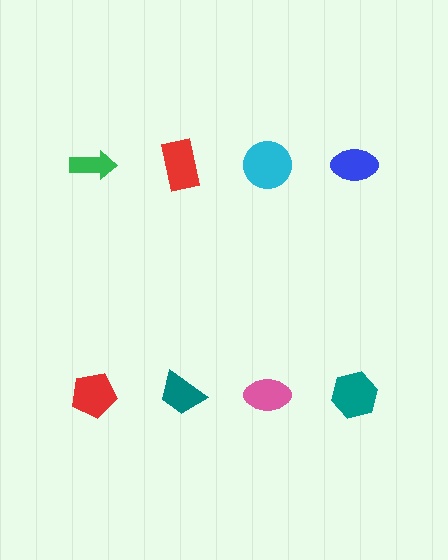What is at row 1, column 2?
A red rectangle.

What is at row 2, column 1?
A red pentagon.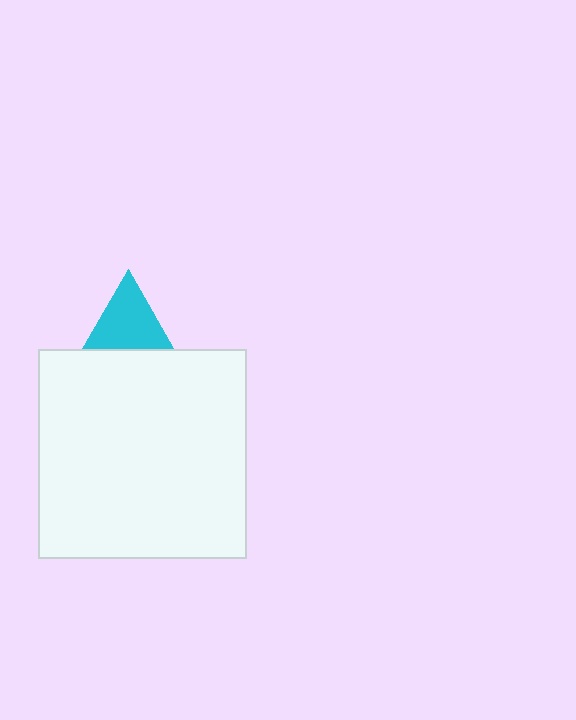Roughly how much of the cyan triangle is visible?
About half of it is visible (roughly 64%).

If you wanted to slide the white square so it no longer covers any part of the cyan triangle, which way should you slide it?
Slide it down — that is the most direct way to separate the two shapes.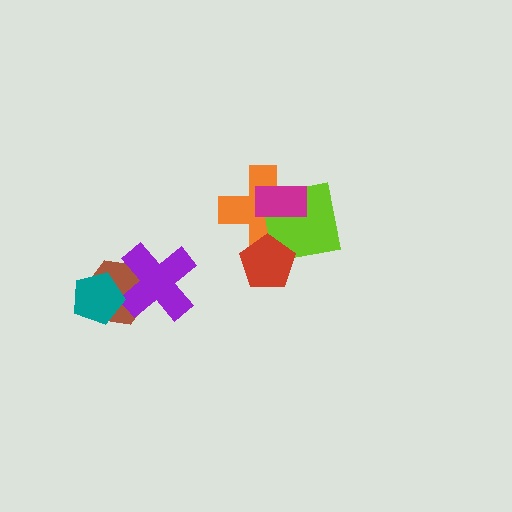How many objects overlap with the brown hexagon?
2 objects overlap with the brown hexagon.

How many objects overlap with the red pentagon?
2 objects overlap with the red pentagon.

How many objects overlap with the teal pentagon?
1 object overlaps with the teal pentagon.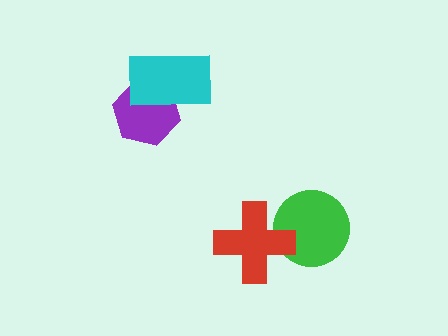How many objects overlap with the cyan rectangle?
1 object overlaps with the cyan rectangle.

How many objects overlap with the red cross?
1 object overlaps with the red cross.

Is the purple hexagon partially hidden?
Yes, it is partially covered by another shape.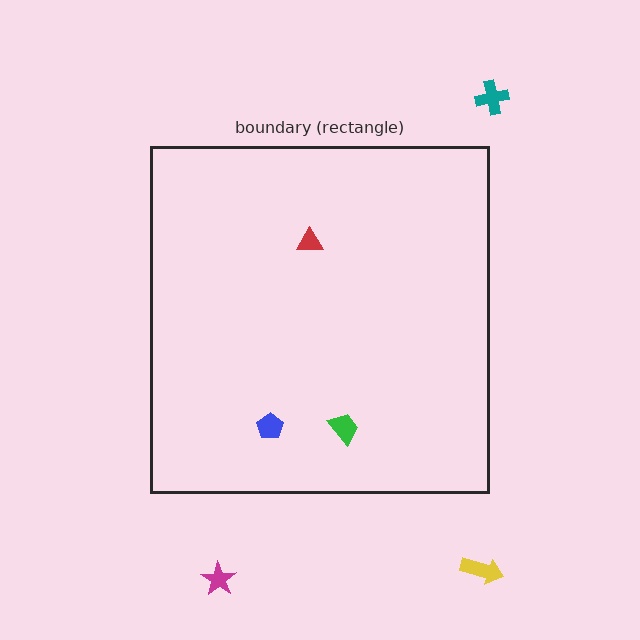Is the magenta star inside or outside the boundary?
Outside.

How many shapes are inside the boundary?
3 inside, 3 outside.